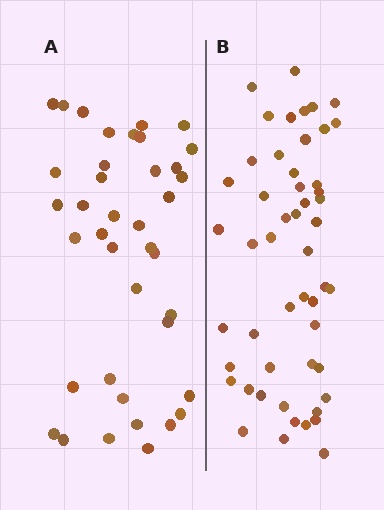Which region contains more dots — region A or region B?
Region B (the right region) has more dots.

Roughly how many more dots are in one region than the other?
Region B has roughly 12 or so more dots than region A.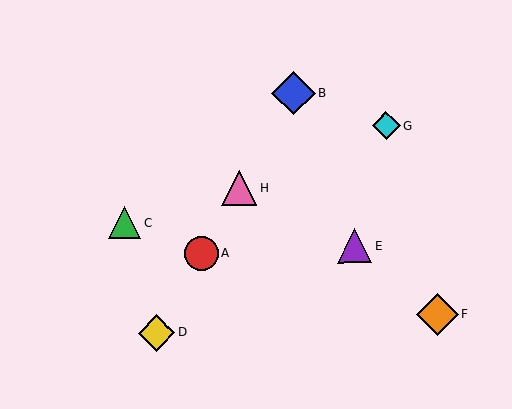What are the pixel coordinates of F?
Object F is at (437, 314).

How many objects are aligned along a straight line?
4 objects (A, B, D, H) are aligned along a straight line.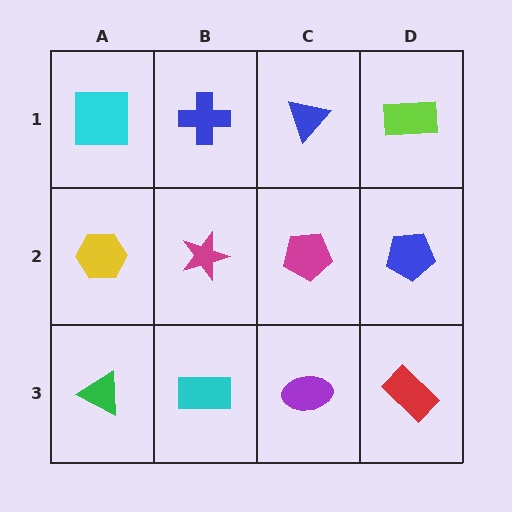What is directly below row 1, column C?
A magenta pentagon.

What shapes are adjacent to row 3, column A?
A yellow hexagon (row 2, column A), a cyan rectangle (row 3, column B).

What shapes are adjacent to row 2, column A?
A cyan square (row 1, column A), a green triangle (row 3, column A), a magenta star (row 2, column B).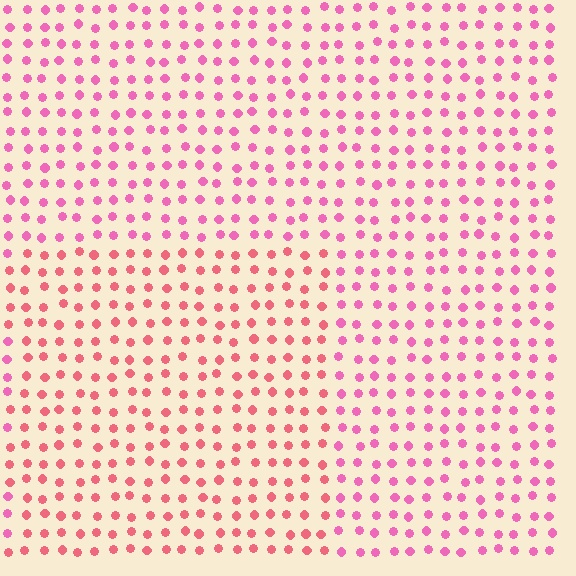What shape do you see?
I see a rectangle.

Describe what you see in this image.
The image is filled with small pink elements in a uniform arrangement. A rectangle-shaped region is visible where the elements are tinted to a slightly different hue, forming a subtle color boundary.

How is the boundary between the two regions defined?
The boundary is defined purely by a slight shift in hue (about 26 degrees). Spacing, size, and orientation are identical on both sides.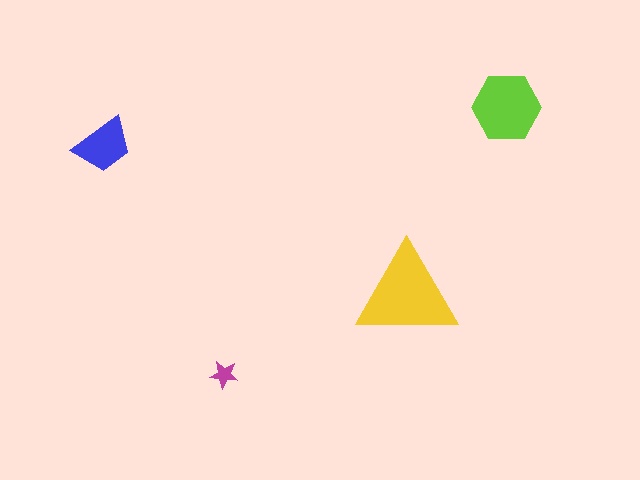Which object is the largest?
The yellow triangle.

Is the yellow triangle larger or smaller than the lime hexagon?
Larger.